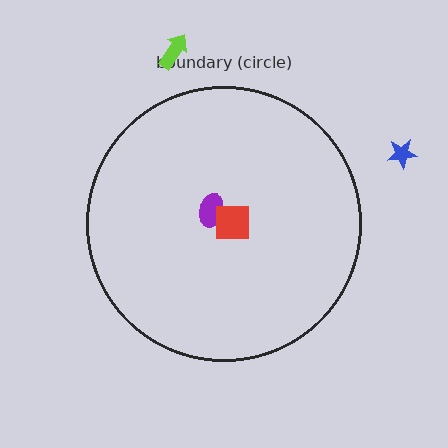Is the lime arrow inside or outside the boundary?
Outside.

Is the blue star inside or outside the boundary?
Outside.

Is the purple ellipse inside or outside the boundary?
Inside.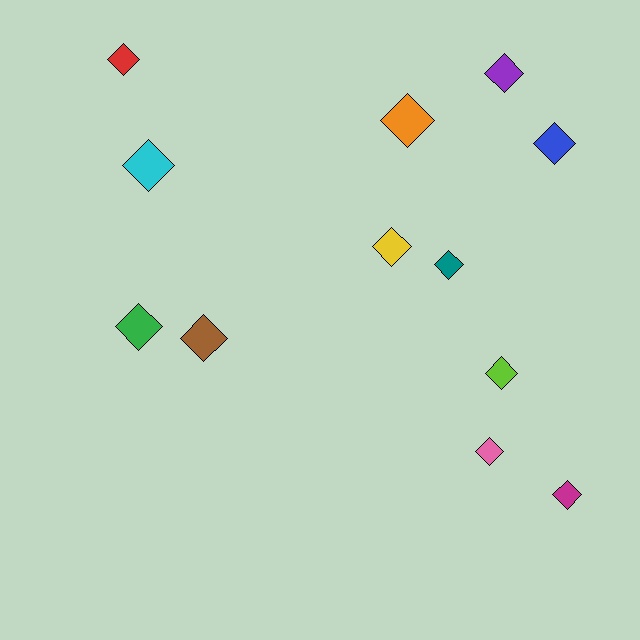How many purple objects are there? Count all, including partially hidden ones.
There is 1 purple object.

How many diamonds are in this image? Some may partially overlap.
There are 12 diamonds.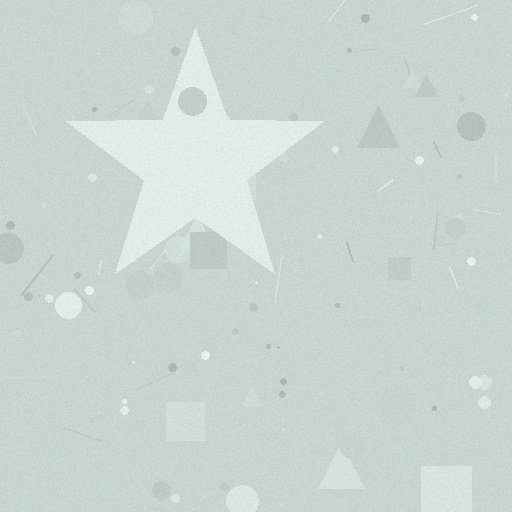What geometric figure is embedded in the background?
A star is embedded in the background.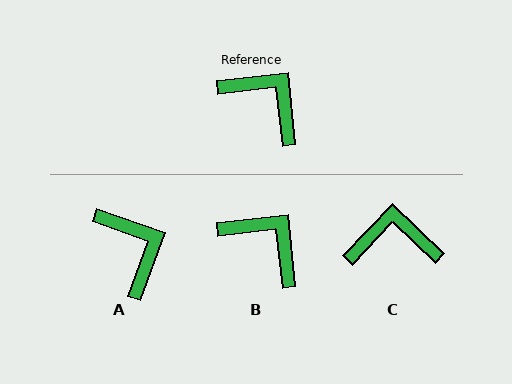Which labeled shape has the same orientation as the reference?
B.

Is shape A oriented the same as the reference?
No, it is off by about 26 degrees.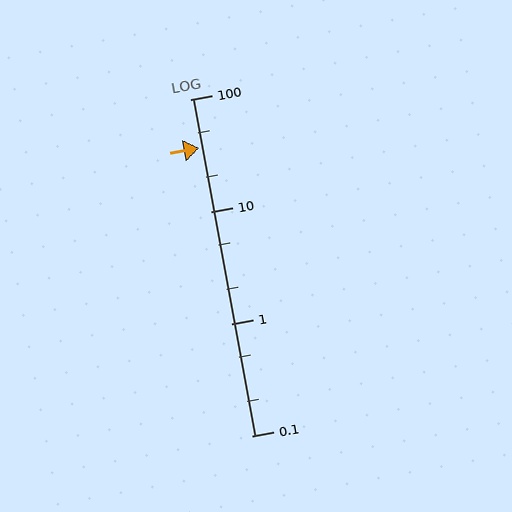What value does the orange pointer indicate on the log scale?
The pointer indicates approximately 37.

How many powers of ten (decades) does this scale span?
The scale spans 3 decades, from 0.1 to 100.